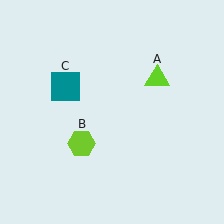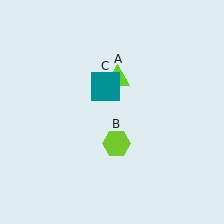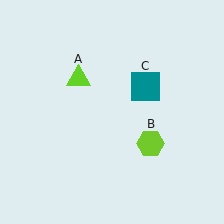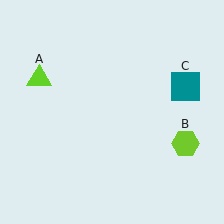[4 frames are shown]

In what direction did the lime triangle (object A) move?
The lime triangle (object A) moved left.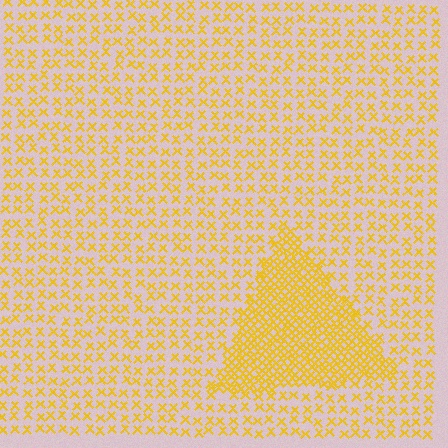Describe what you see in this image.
The image contains small yellow elements arranged at two different densities. A triangle-shaped region is visible where the elements are more densely packed than the surrounding area.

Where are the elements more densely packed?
The elements are more densely packed inside the triangle boundary.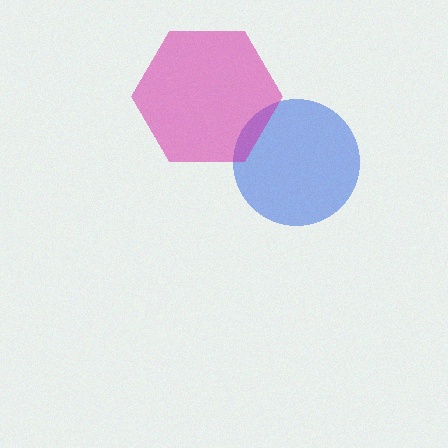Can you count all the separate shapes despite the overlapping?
Yes, there are 2 separate shapes.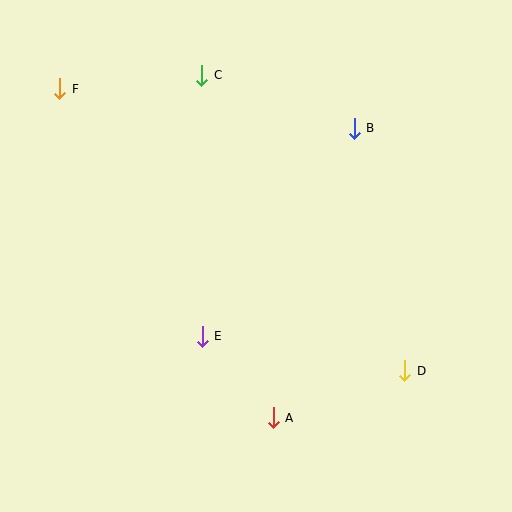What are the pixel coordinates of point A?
Point A is at (273, 418).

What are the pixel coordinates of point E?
Point E is at (202, 336).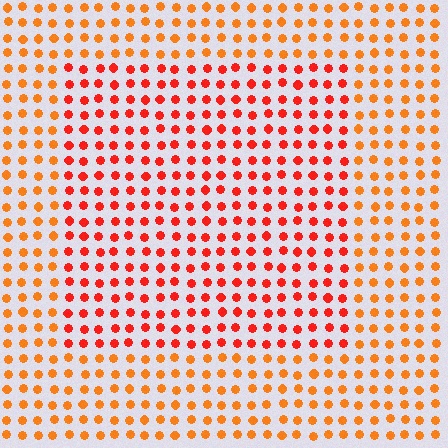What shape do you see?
I see a rectangle.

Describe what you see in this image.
The image is filled with small orange elements in a uniform arrangement. A rectangle-shaped region is visible where the elements are tinted to a slightly different hue, forming a subtle color boundary.